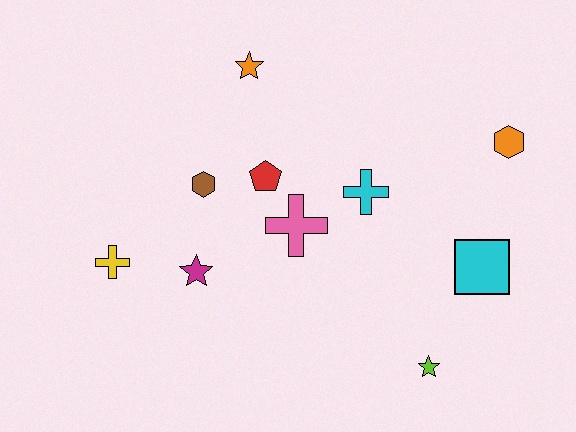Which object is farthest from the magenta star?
The orange hexagon is farthest from the magenta star.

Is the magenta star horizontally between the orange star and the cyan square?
No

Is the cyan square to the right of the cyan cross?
Yes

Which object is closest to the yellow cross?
The magenta star is closest to the yellow cross.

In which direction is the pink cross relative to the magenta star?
The pink cross is to the right of the magenta star.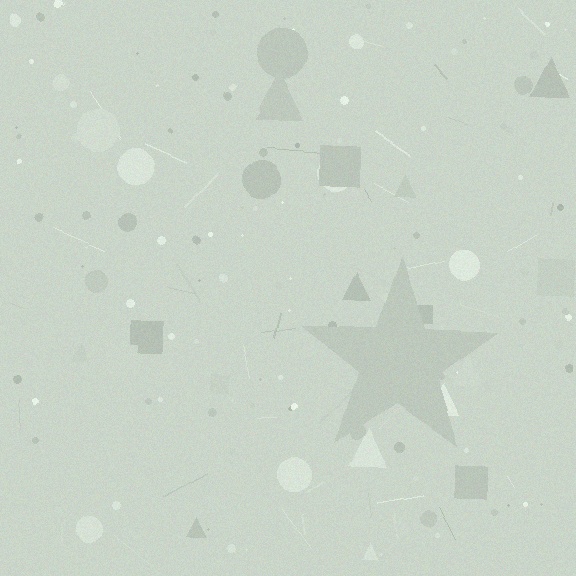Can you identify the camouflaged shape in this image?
The camouflaged shape is a star.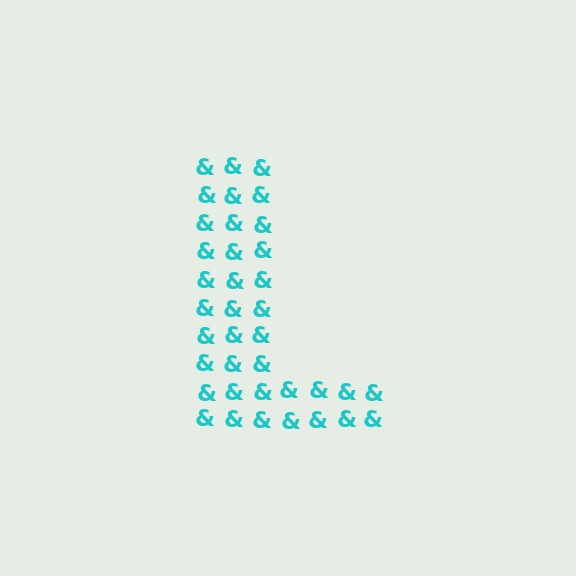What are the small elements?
The small elements are ampersands.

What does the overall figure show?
The overall figure shows the letter L.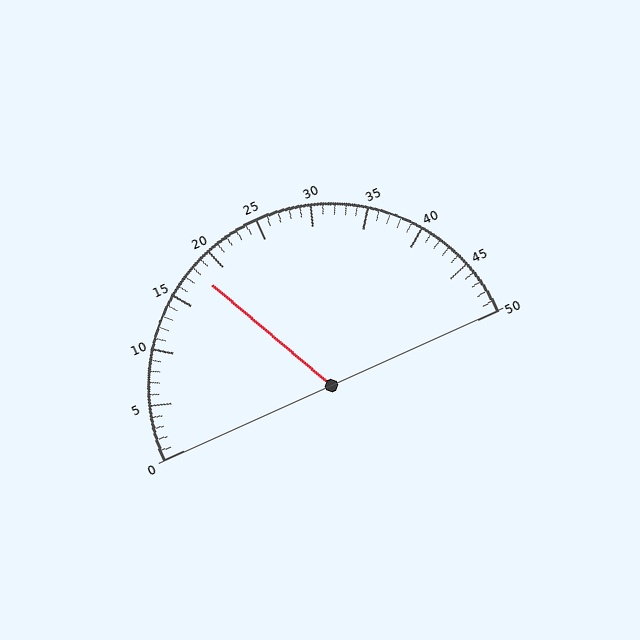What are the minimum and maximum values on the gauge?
The gauge ranges from 0 to 50.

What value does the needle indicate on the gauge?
The needle indicates approximately 18.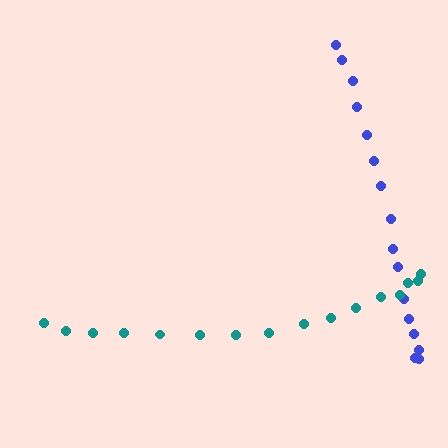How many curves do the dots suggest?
There are 2 distinct paths.